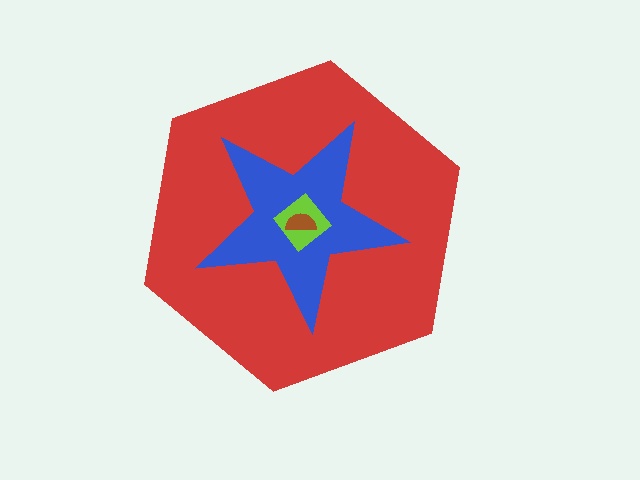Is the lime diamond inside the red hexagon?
Yes.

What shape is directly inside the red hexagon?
The blue star.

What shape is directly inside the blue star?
The lime diamond.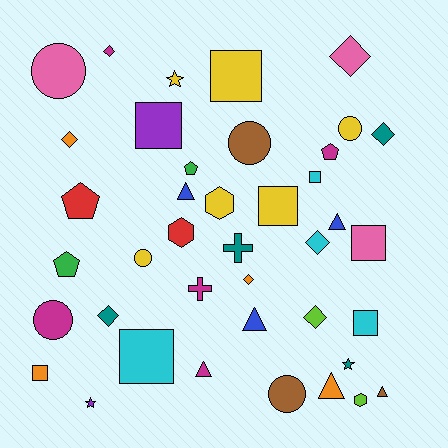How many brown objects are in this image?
There are 3 brown objects.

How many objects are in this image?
There are 40 objects.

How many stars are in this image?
There are 3 stars.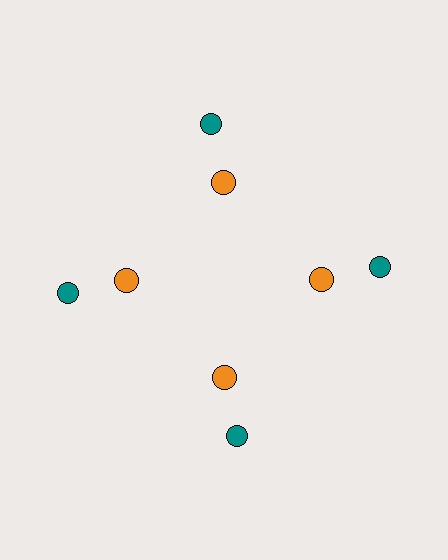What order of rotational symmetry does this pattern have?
This pattern has 4-fold rotational symmetry.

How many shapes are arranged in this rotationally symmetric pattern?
There are 8 shapes, arranged in 4 groups of 2.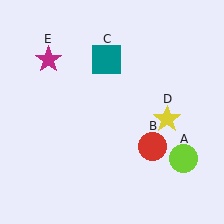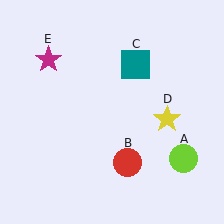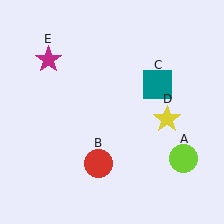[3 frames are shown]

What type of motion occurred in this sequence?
The red circle (object B), teal square (object C) rotated clockwise around the center of the scene.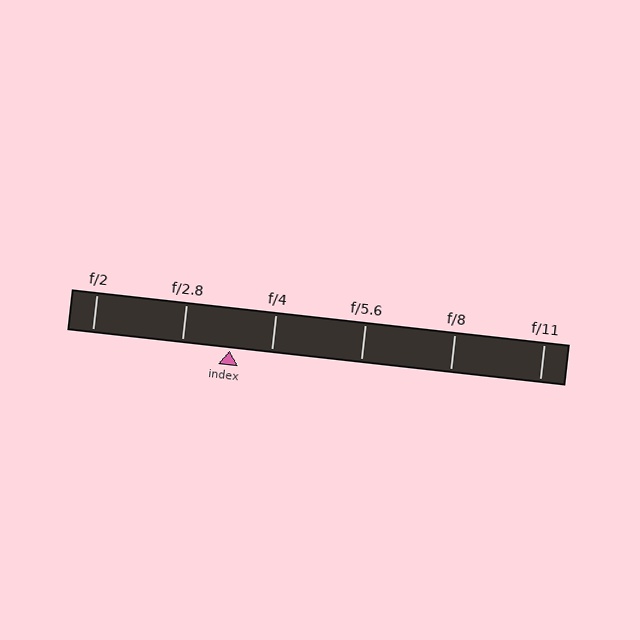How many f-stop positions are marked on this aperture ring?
There are 6 f-stop positions marked.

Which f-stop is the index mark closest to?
The index mark is closest to f/4.